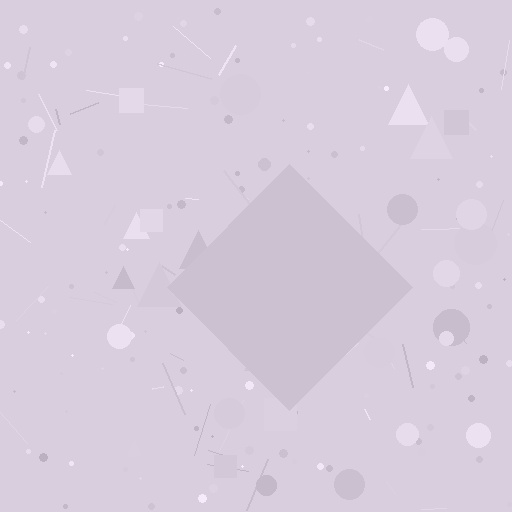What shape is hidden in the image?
A diamond is hidden in the image.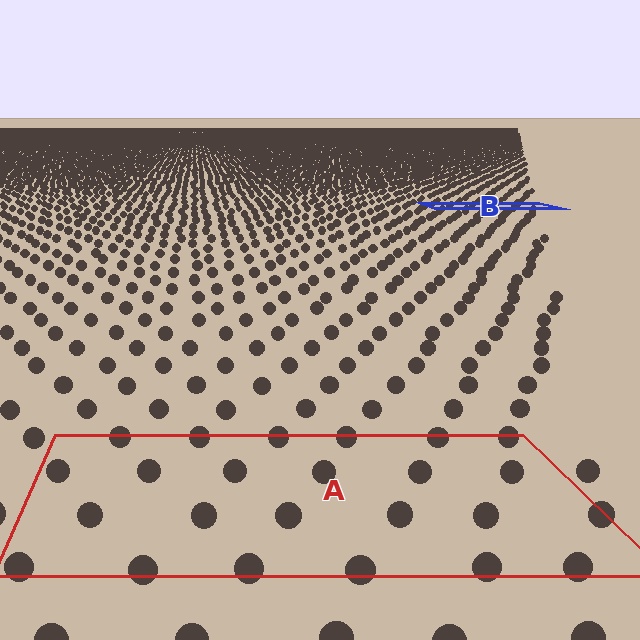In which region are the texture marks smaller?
The texture marks are smaller in region B, because it is farther away.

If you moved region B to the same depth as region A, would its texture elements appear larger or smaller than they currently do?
They would appear larger. At a closer depth, the same texture elements are projected at a bigger on-screen size.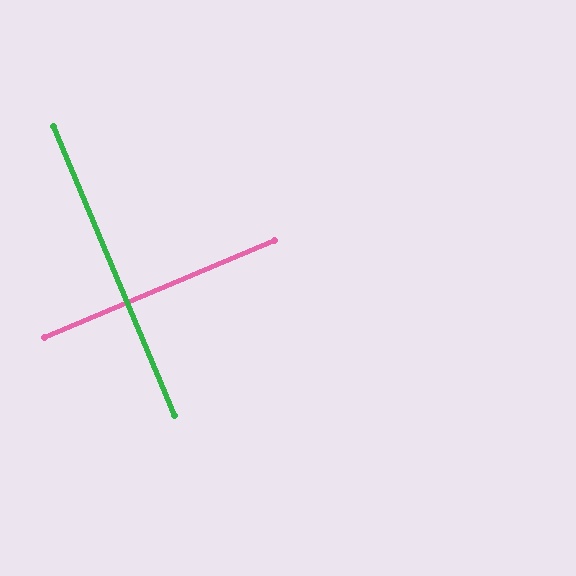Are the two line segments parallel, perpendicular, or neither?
Perpendicular — they meet at approximately 90°.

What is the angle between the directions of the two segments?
Approximately 90 degrees.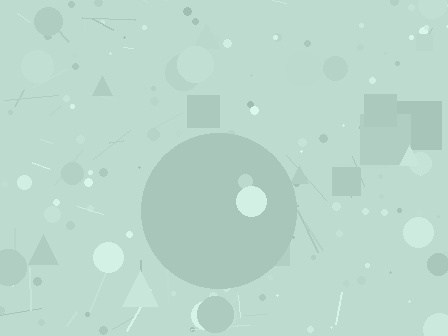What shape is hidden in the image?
A circle is hidden in the image.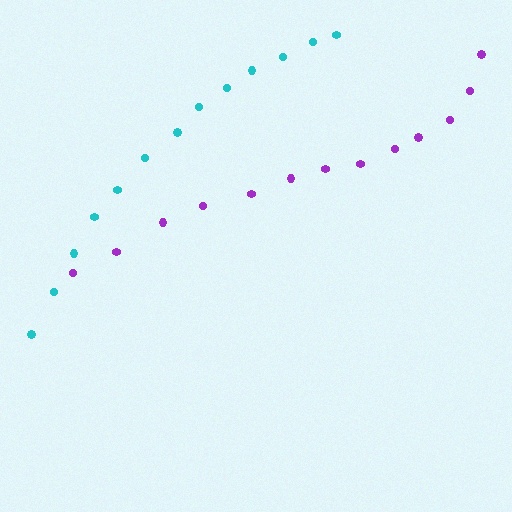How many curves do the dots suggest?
There are 2 distinct paths.